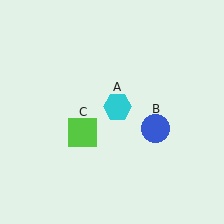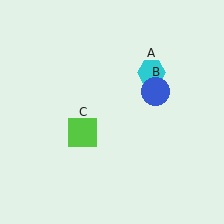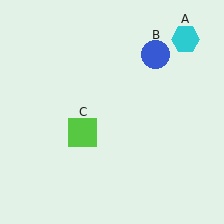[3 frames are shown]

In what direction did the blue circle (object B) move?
The blue circle (object B) moved up.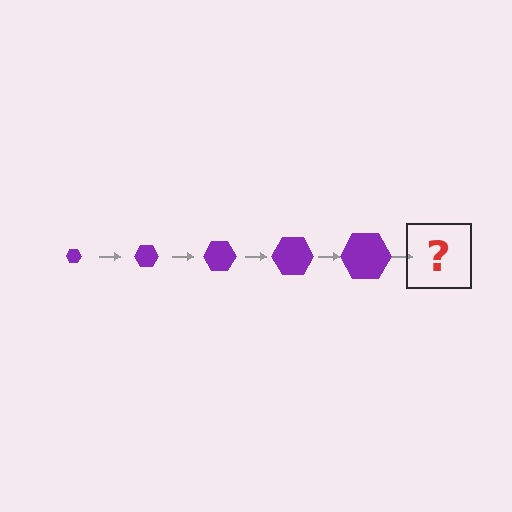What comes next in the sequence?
The next element should be a purple hexagon, larger than the previous one.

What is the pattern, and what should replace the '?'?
The pattern is that the hexagon gets progressively larger each step. The '?' should be a purple hexagon, larger than the previous one.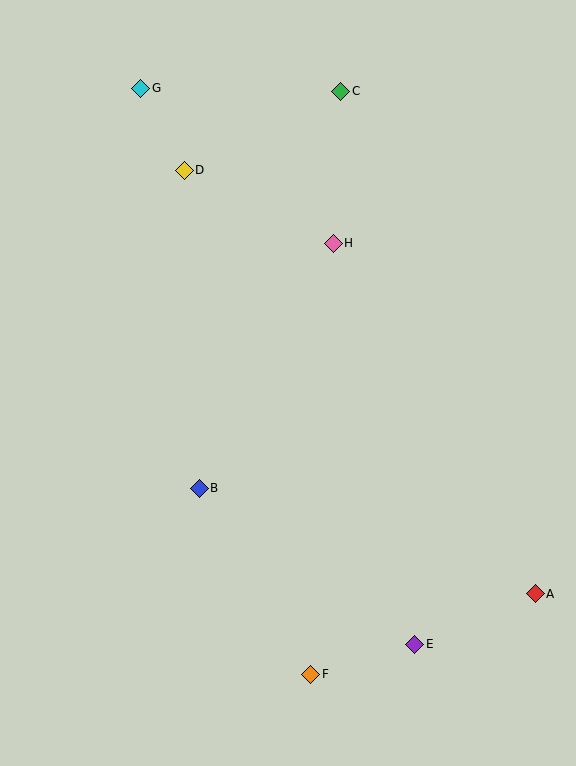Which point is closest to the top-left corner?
Point G is closest to the top-left corner.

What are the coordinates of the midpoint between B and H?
The midpoint between B and H is at (266, 366).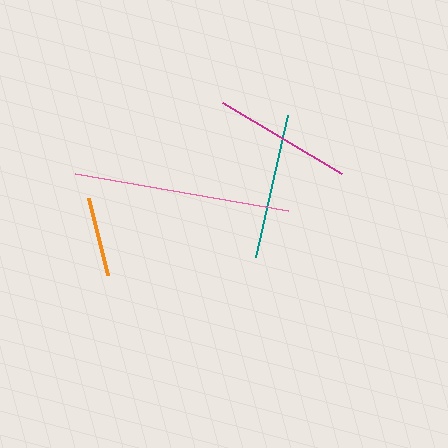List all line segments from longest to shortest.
From longest to shortest: pink, teal, magenta, orange.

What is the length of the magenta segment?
The magenta segment is approximately 137 pixels long.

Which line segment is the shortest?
The orange line is the shortest at approximately 80 pixels.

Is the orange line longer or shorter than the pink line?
The pink line is longer than the orange line.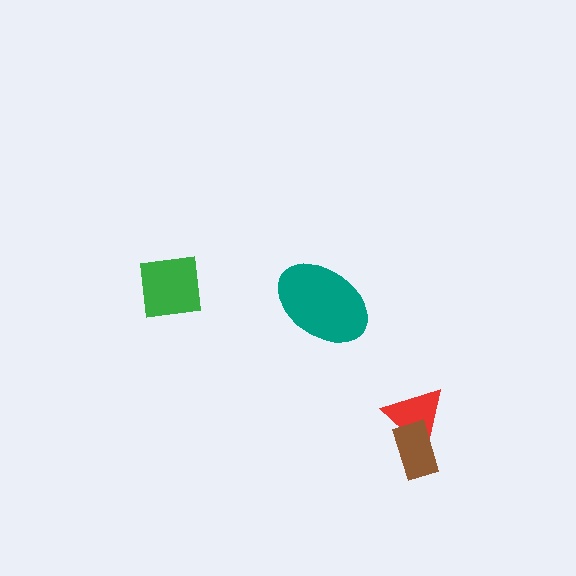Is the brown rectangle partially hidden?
No, no other shape covers it.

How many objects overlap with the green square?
0 objects overlap with the green square.